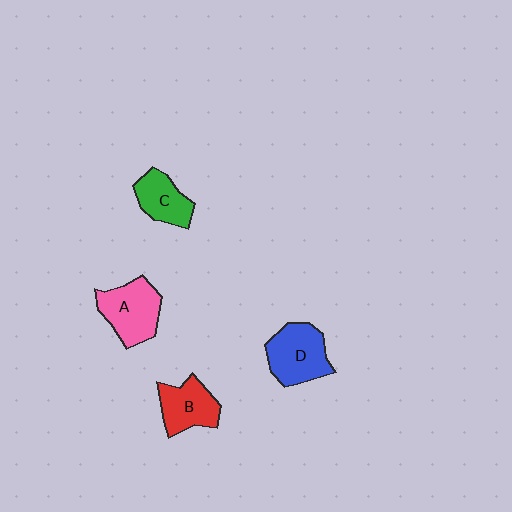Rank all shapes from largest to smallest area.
From largest to smallest: D (blue), A (pink), B (red), C (green).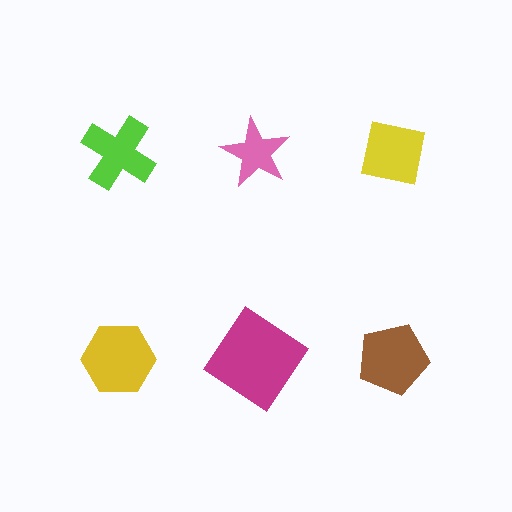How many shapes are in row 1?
3 shapes.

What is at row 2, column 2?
A magenta diamond.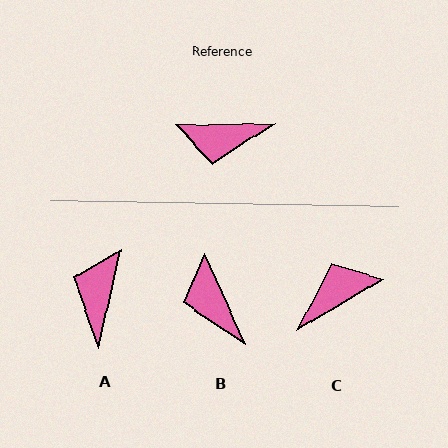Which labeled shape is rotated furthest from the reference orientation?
C, about 150 degrees away.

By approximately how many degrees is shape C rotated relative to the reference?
Approximately 150 degrees clockwise.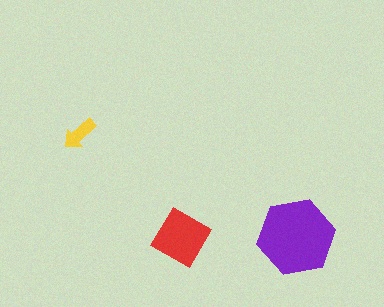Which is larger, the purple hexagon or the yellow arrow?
The purple hexagon.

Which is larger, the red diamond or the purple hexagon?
The purple hexagon.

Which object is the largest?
The purple hexagon.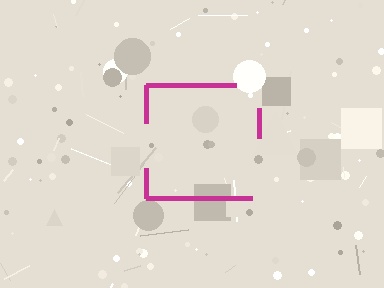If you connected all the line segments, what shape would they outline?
They would outline a square.